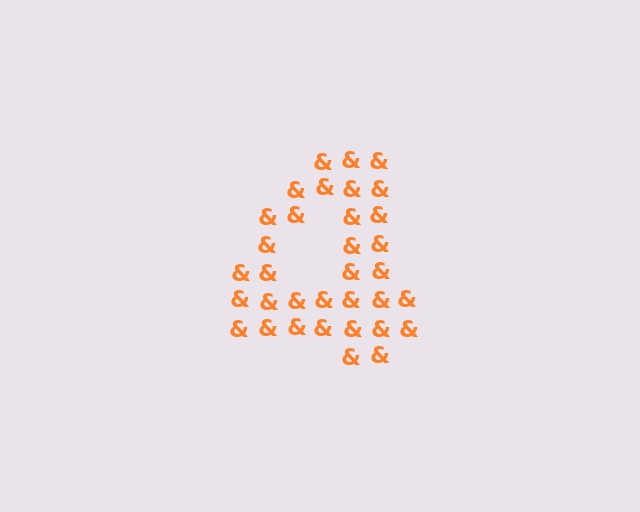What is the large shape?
The large shape is the digit 4.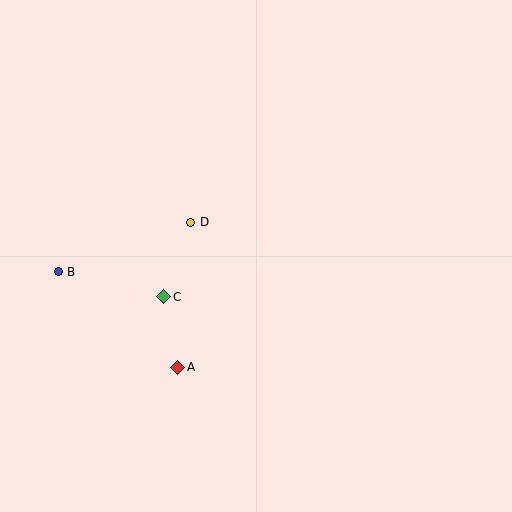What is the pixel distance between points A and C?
The distance between A and C is 72 pixels.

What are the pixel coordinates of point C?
Point C is at (164, 297).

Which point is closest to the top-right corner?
Point D is closest to the top-right corner.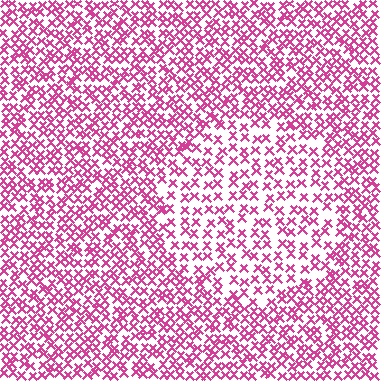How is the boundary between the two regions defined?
The boundary is defined by a change in element density (approximately 1.7x ratio). All elements are the same color, size, and shape.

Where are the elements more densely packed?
The elements are more densely packed outside the circle boundary.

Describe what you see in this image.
The image contains small magenta elements arranged at two different densities. A circle-shaped region is visible where the elements are less densely packed than the surrounding area.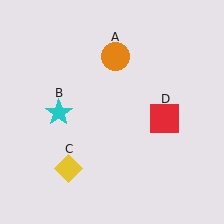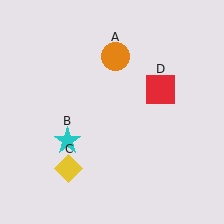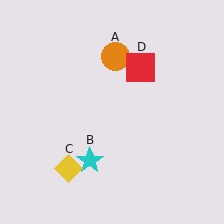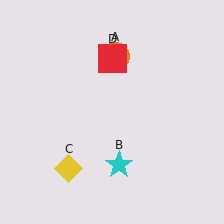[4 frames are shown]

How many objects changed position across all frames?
2 objects changed position: cyan star (object B), red square (object D).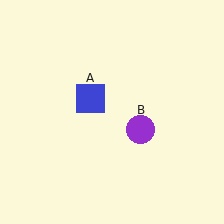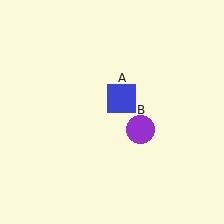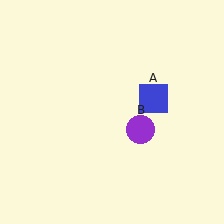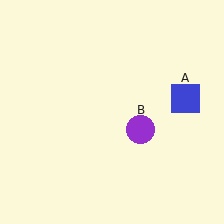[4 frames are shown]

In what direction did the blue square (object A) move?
The blue square (object A) moved right.